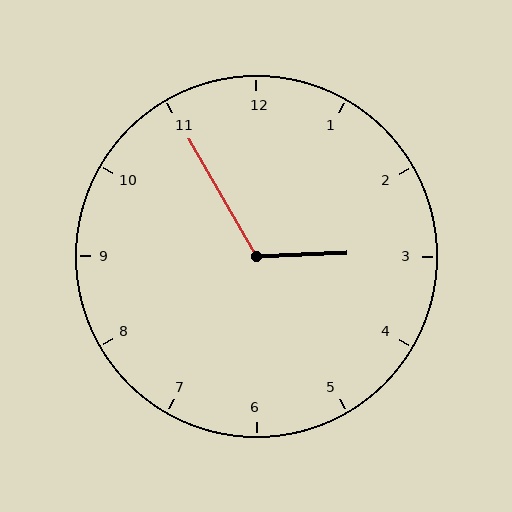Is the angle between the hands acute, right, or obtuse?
It is obtuse.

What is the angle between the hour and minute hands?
Approximately 118 degrees.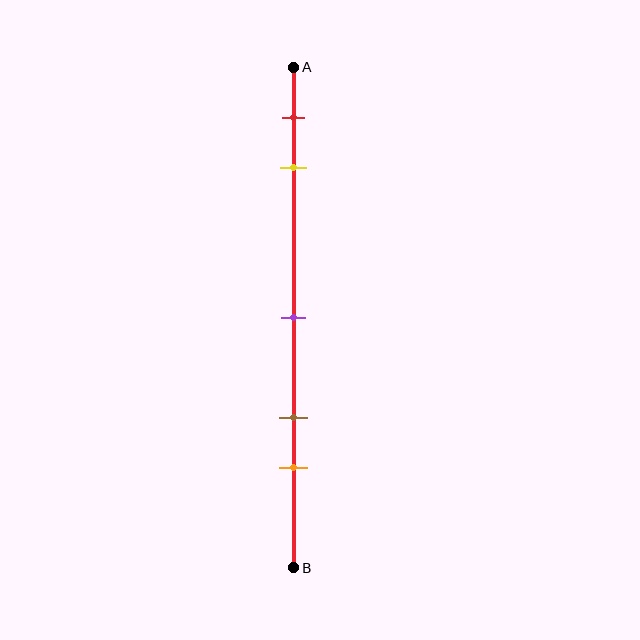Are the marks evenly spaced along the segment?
No, the marks are not evenly spaced.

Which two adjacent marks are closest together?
The red and yellow marks are the closest adjacent pair.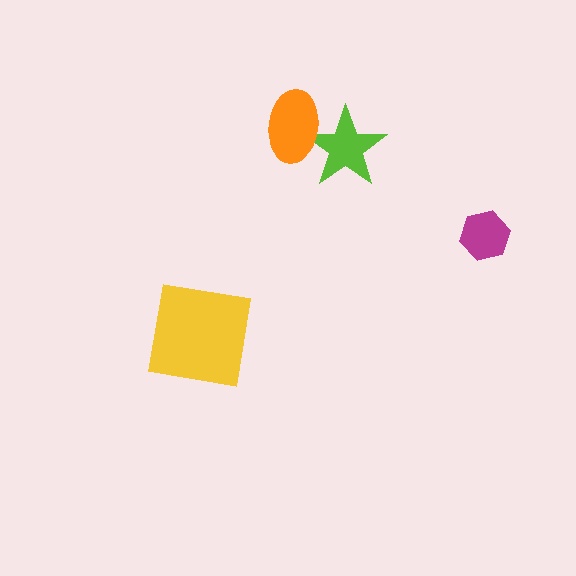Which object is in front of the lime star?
The orange ellipse is in front of the lime star.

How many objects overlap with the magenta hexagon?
0 objects overlap with the magenta hexagon.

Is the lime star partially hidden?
Yes, it is partially covered by another shape.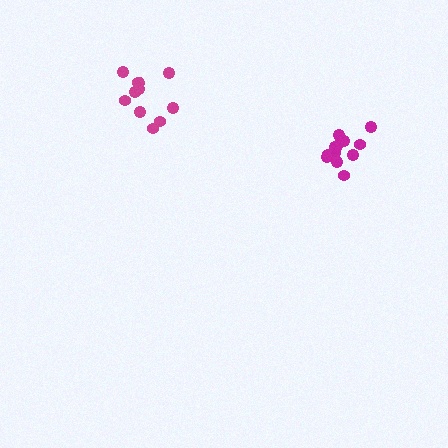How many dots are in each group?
Group 1: 12 dots, Group 2: 11 dots (23 total).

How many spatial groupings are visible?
There are 2 spatial groupings.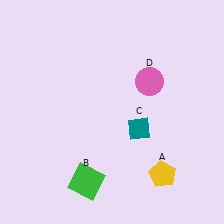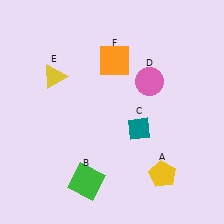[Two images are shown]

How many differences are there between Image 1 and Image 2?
There are 2 differences between the two images.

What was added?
A yellow triangle (E), an orange square (F) were added in Image 2.